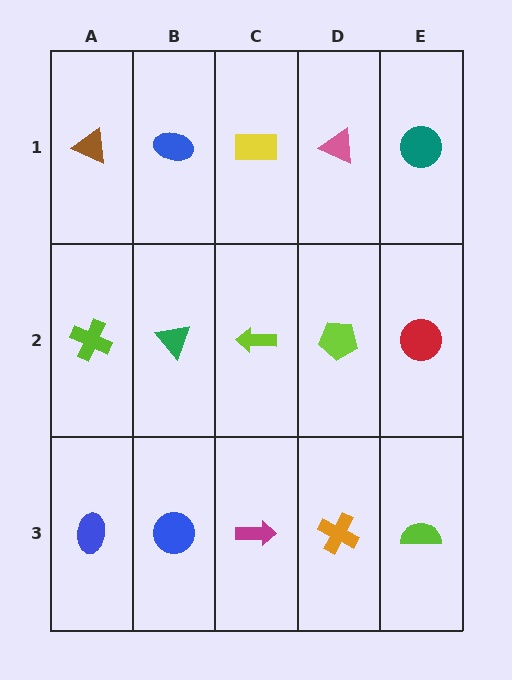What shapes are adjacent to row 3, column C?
A lime arrow (row 2, column C), a blue circle (row 3, column B), an orange cross (row 3, column D).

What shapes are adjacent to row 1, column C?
A lime arrow (row 2, column C), a blue ellipse (row 1, column B), a pink triangle (row 1, column D).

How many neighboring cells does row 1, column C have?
3.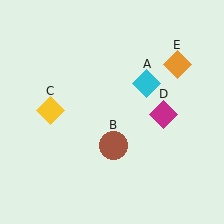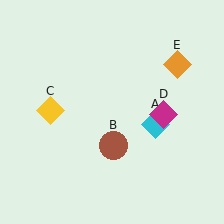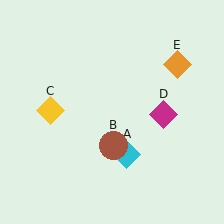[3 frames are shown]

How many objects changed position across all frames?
1 object changed position: cyan diamond (object A).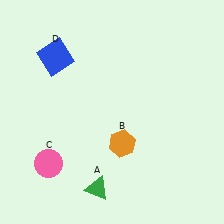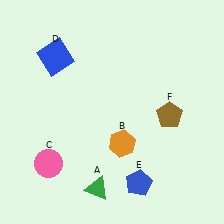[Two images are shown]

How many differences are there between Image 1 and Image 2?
There are 2 differences between the two images.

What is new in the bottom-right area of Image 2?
A blue pentagon (E) was added in the bottom-right area of Image 2.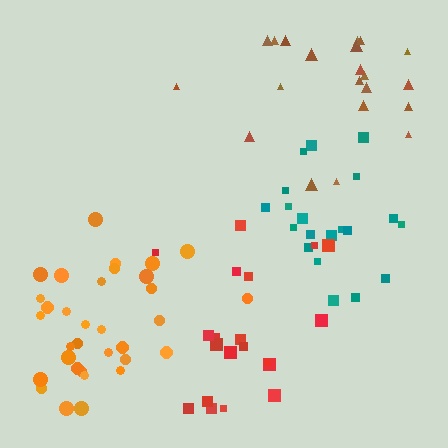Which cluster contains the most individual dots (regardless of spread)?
Orange (33).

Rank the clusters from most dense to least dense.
orange, teal, red, brown.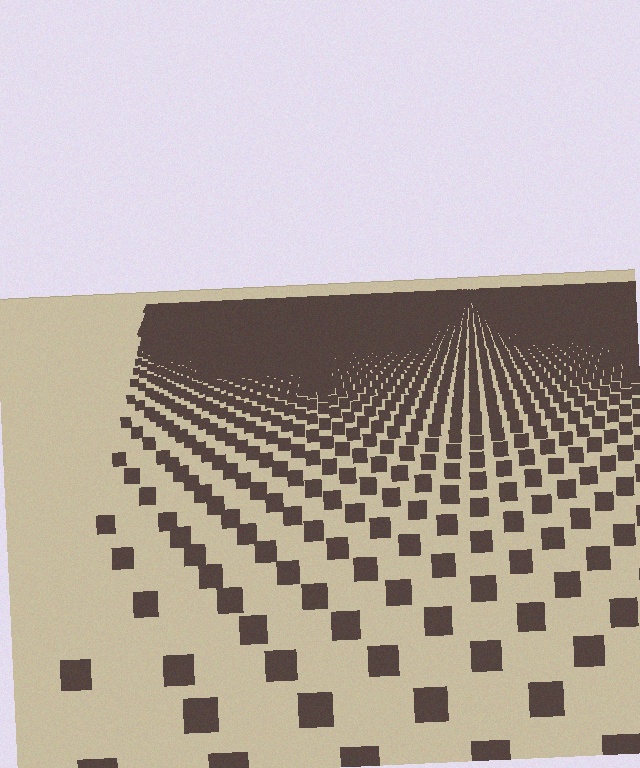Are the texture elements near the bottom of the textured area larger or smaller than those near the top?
Larger. Near the bottom, elements are closer to the viewer and appear at a bigger on-screen size.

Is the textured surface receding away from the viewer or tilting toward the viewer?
The surface is receding away from the viewer. Texture elements get smaller and denser toward the top.